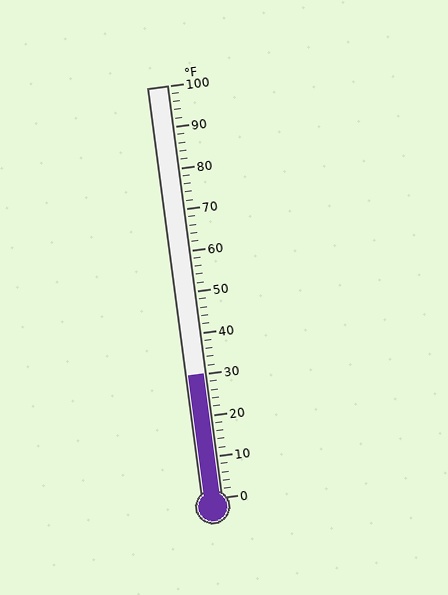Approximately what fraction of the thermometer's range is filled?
The thermometer is filled to approximately 30% of its range.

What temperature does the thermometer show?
The thermometer shows approximately 30°F.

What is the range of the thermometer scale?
The thermometer scale ranges from 0°F to 100°F.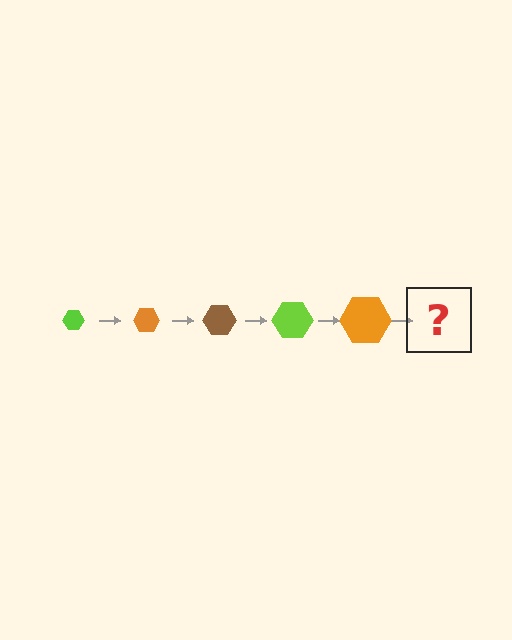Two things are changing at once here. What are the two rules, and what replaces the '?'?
The two rules are that the hexagon grows larger each step and the color cycles through lime, orange, and brown. The '?' should be a brown hexagon, larger than the previous one.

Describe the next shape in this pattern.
It should be a brown hexagon, larger than the previous one.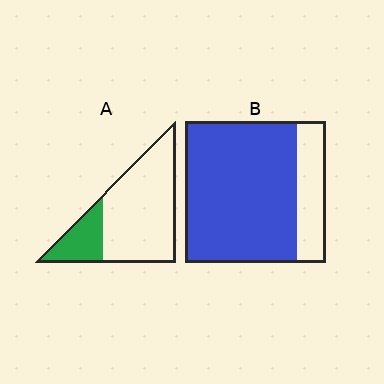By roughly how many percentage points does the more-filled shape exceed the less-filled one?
By roughly 55 percentage points (B over A).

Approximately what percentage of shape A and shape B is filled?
A is approximately 25% and B is approximately 80%.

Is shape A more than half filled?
No.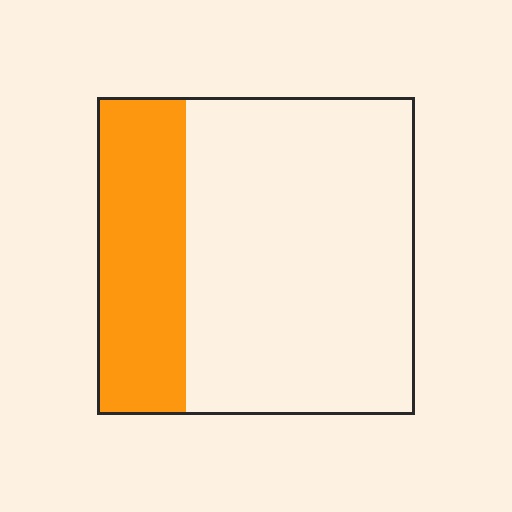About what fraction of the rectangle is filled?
About one quarter (1/4).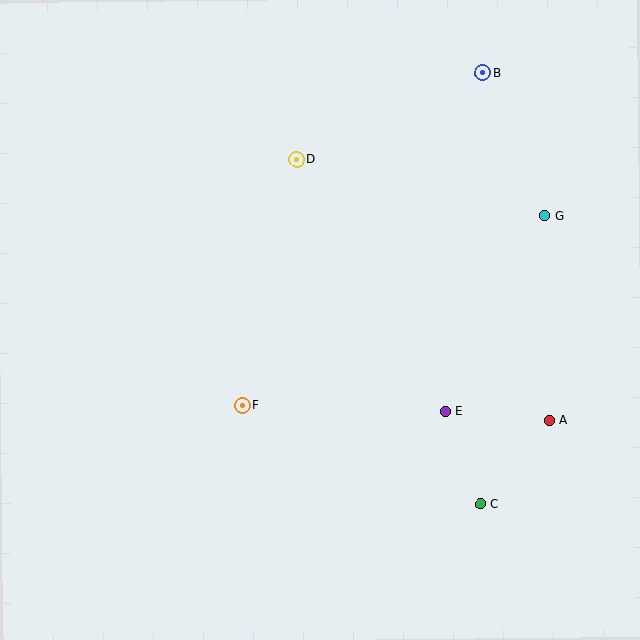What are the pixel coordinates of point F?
Point F is at (242, 405).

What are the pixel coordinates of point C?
Point C is at (480, 504).